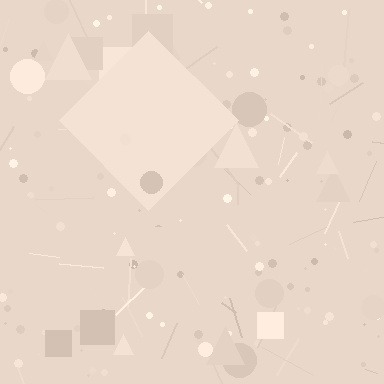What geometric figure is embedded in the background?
A diamond is embedded in the background.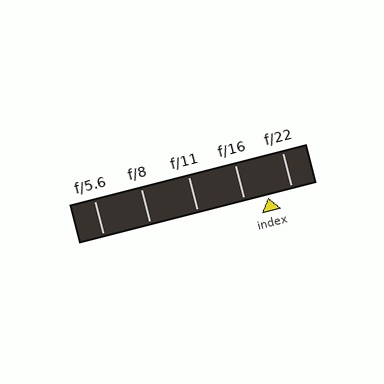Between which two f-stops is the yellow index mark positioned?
The index mark is between f/16 and f/22.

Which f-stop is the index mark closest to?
The index mark is closest to f/16.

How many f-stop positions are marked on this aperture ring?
There are 5 f-stop positions marked.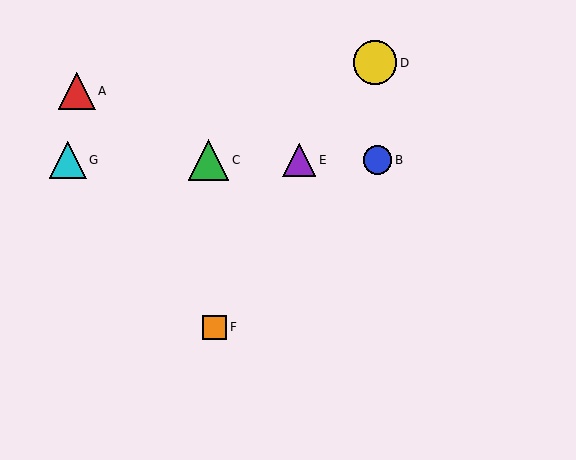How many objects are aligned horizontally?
4 objects (B, C, E, G) are aligned horizontally.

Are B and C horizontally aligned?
Yes, both are at y≈160.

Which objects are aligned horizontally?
Objects B, C, E, G are aligned horizontally.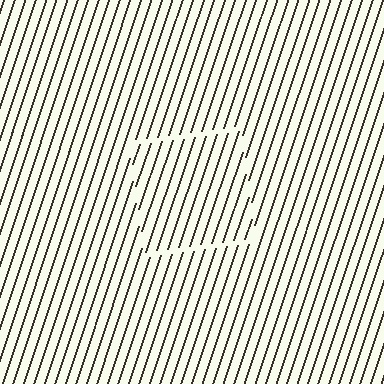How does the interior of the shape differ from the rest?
The interior of the shape contains the same grating, shifted by half a period — the contour is defined by the phase discontinuity where line-ends from the inner and outer gratings abut.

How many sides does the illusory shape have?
4 sides — the line-ends trace a square.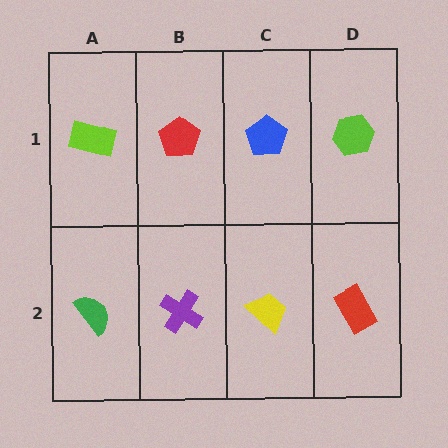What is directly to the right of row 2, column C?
A red rectangle.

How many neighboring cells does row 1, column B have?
3.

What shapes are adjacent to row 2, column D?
A lime hexagon (row 1, column D), a yellow trapezoid (row 2, column C).